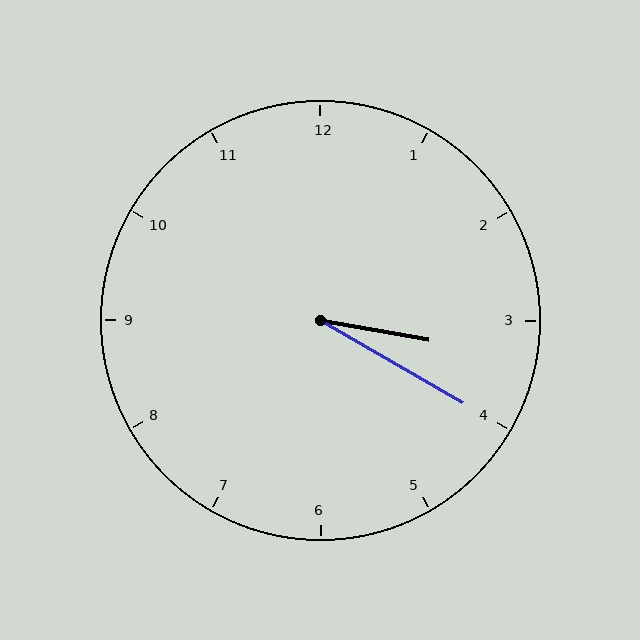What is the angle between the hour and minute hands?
Approximately 20 degrees.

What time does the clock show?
3:20.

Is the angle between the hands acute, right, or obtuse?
It is acute.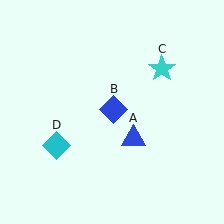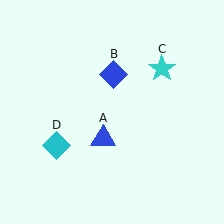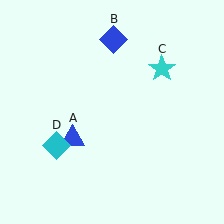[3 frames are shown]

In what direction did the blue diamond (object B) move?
The blue diamond (object B) moved up.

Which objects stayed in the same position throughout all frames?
Cyan star (object C) and cyan diamond (object D) remained stationary.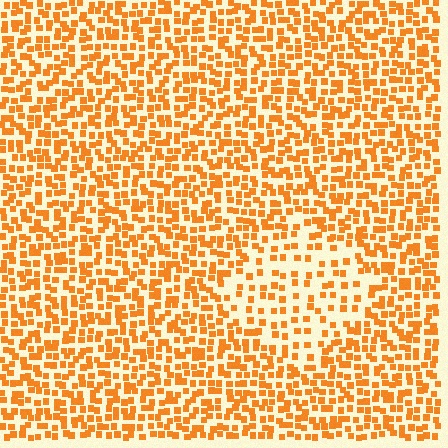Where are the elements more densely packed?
The elements are more densely packed outside the diamond boundary.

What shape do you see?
I see a diamond.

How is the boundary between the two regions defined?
The boundary is defined by a change in element density (approximately 2.0x ratio). All elements are the same color, size, and shape.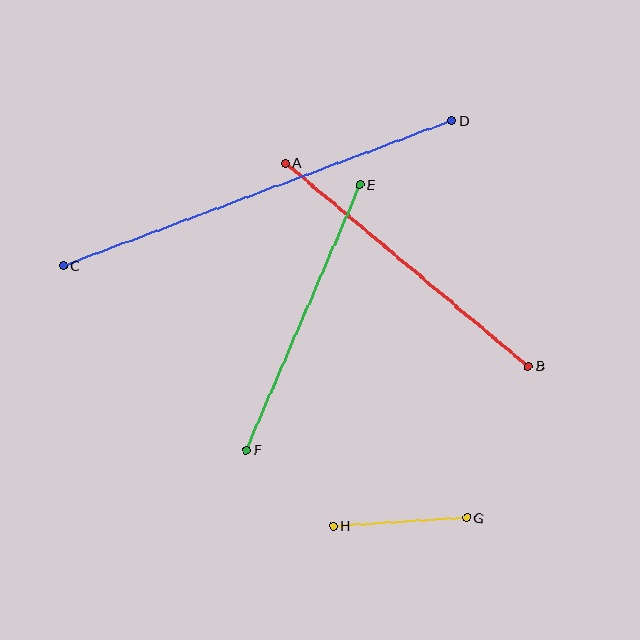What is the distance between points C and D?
The distance is approximately 415 pixels.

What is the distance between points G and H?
The distance is approximately 134 pixels.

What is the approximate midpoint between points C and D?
The midpoint is at approximately (257, 193) pixels.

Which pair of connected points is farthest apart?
Points C and D are farthest apart.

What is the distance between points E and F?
The distance is approximately 289 pixels.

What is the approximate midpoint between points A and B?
The midpoint is at approximately (407, 265) pixels.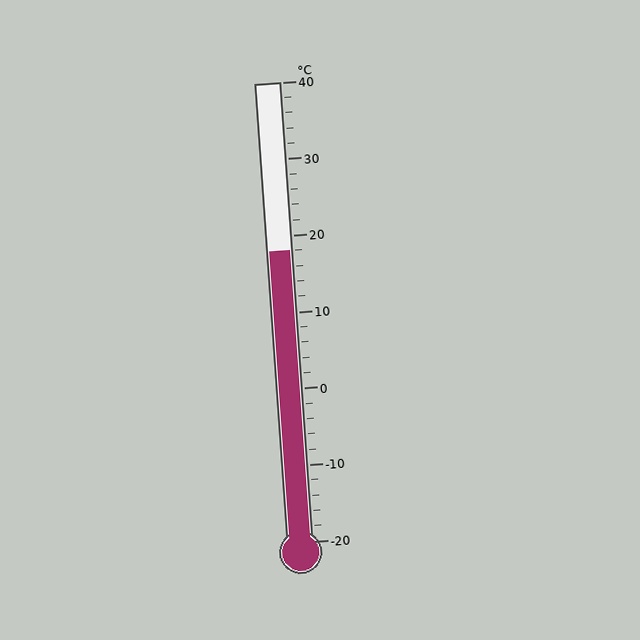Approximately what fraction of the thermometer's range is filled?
The thermometer is filled to approximately 65% of its range.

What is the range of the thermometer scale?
The thermometer scale ranges from -20°C to 40°C.